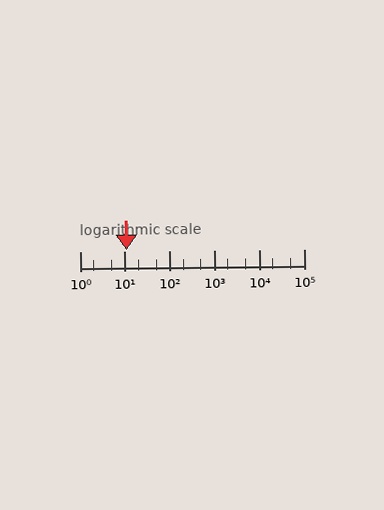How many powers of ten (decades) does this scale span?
The scale spans 5 decades, from 1 to 100000.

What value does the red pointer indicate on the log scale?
The pointer indicates approximately 11.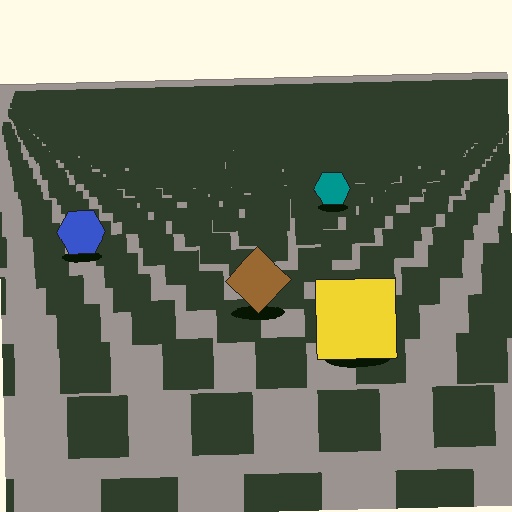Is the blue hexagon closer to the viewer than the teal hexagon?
Yes. The blue hexagon is closer — you can tell from the texture gradient: the ground texture is coarser near it.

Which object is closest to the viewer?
The yellow square is closest. The texture marks near it are larger and more spread out.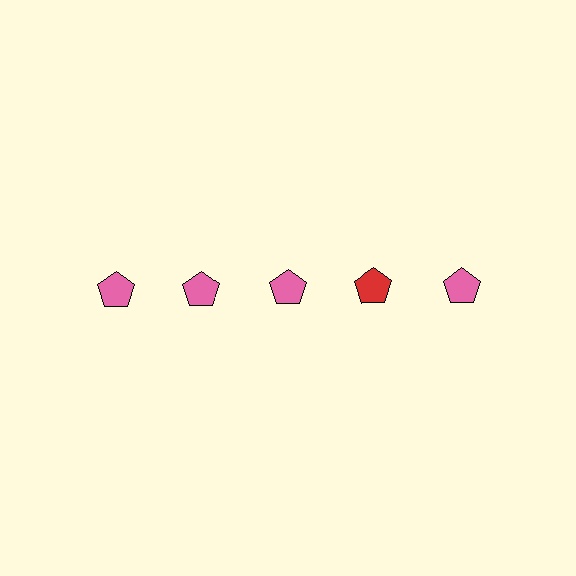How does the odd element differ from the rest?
It has a different color: red instead of pink.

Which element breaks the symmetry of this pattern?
The red pentagon in the top row, second from right column breaks the symmetry. All other shapes are pink pentagons.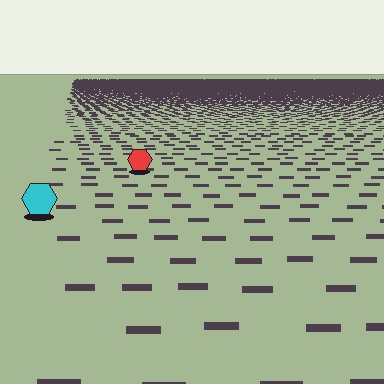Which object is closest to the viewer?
The cyan hexagon is closest. The texture marks near it are larger and more spread out.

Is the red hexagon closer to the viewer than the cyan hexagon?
No. The cyan hexagon is closer — you can tell from the texture gradient: the ground texture is coarser near it.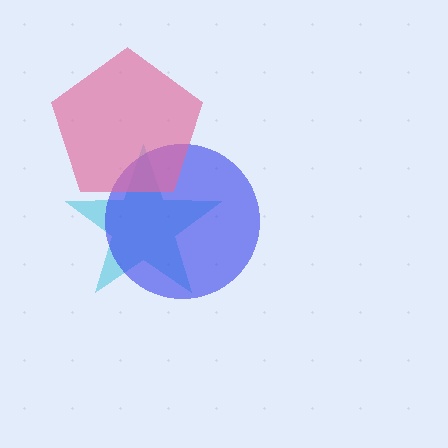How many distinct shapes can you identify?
There are 3 distinct shapes: a cyan star, a blue circle, a pink pentagon.